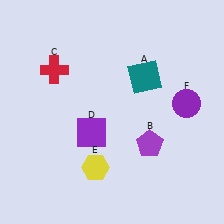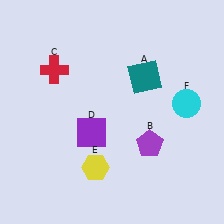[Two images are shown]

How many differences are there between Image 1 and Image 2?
There is 1 difference between the two images.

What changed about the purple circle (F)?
In Image 1, F is purple. In Image 2, it changed to cyan.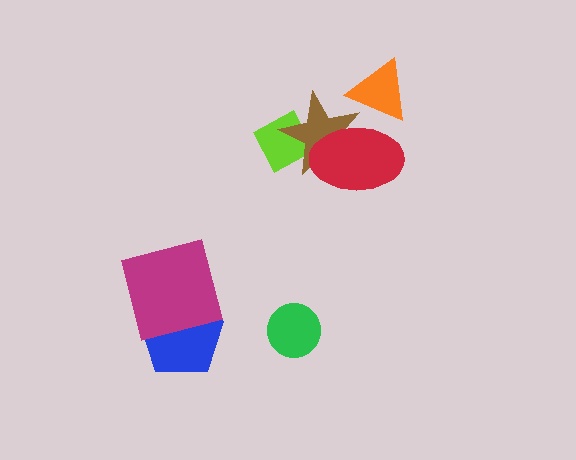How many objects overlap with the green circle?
0 objects overlap with the green circle.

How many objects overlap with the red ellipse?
2 objects overlap with the red ellipse.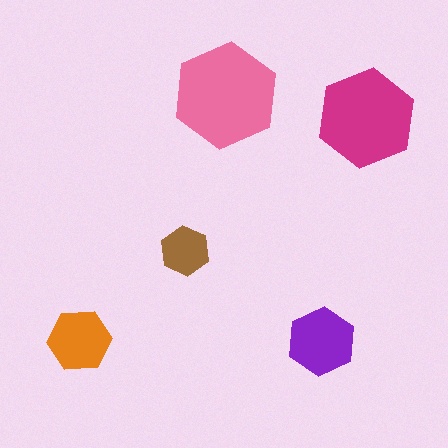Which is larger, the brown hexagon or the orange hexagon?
The orange one.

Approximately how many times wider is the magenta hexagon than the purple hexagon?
About 1.5 times wider.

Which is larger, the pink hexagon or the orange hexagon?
The pink one.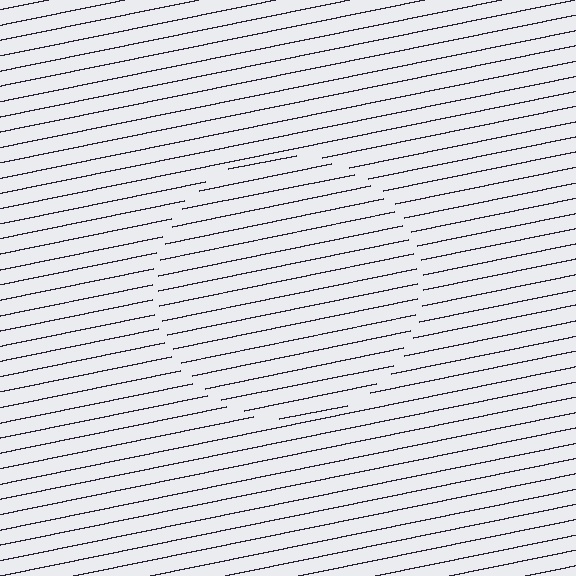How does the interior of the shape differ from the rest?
The interior of the shape contains the same grating, shifted by half a period — the contour is defined by the phase discontinuity where line-ends from the inner and outer gratings abut.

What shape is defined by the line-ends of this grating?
An illusory circle. The interior of the shape contains the same grating, shifted by half a period — the contour is defined by the phase discontinuity where line-ends from the inner and outer gratings abut.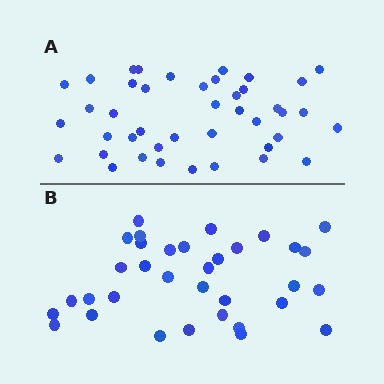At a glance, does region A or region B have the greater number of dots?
Region A (the top region) has more dots.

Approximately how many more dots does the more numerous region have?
Region A has roughly 8 or so more dots than region B.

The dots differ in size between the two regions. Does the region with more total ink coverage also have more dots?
No. Region B has more total ink coverage because its dots are larger, but region A actually contains more individual dots. Total area can be misleading — the number of items is what matters here.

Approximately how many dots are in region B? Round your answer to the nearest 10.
About 30 dots. (The exact count is 34, which rounds to 30.)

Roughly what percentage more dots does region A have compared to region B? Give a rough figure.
About 25% more.